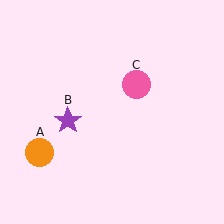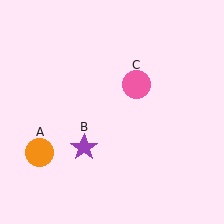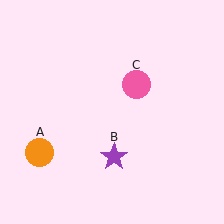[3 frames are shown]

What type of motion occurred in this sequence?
The purple star (object B) rotated counterclockwise around the center of the scene.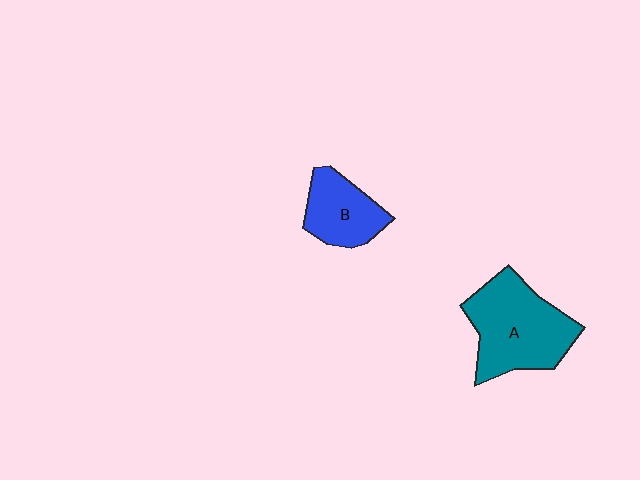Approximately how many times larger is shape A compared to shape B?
Approximately 1.7 times.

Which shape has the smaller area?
Shape B (blue).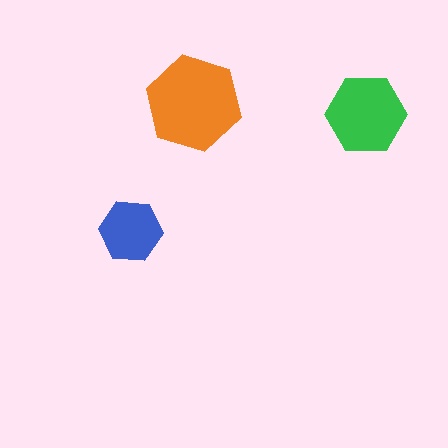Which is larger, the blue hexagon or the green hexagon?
The green one.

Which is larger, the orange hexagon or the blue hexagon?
The orange one.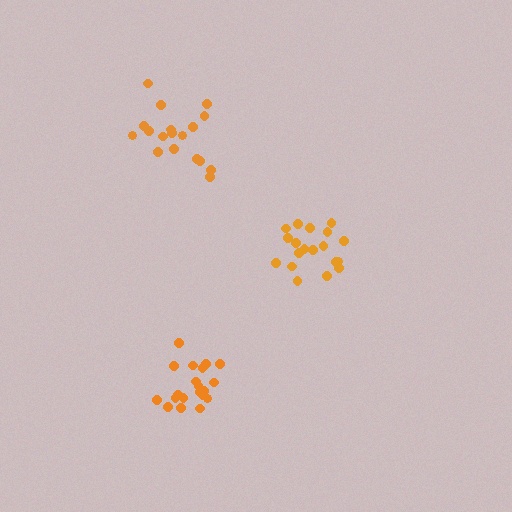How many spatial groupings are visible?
There are 3 spatial groupings.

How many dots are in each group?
Group 1: 19 dots, Group 2: 20 dots, Group 3: 18 dots (57 total).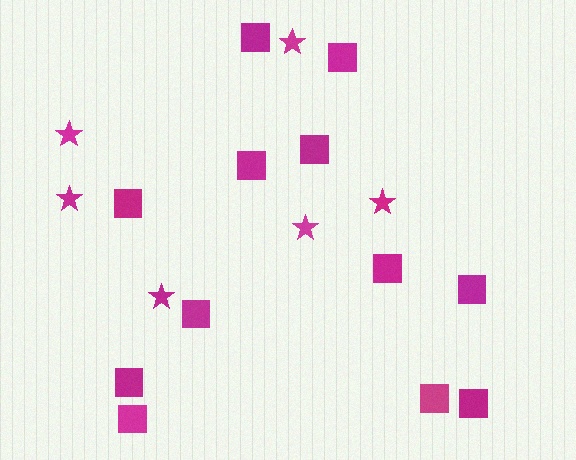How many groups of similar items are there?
There are 2 groups: one group of squares (12) and one group of stars (6).